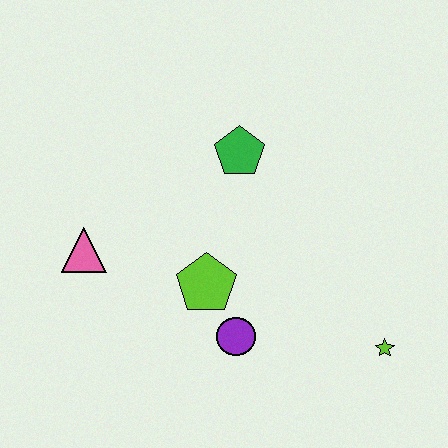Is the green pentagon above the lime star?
Yes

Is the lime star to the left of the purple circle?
No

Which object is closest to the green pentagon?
The lime pentagon is closest to the green pentagon.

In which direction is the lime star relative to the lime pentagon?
The lime star is to the right of the lime pentagon.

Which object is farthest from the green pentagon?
The lime star is farthest from the green pentagon.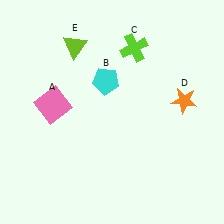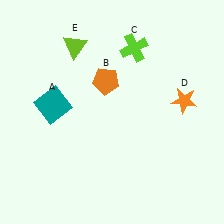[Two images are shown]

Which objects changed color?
A changed from pink to teal. B changed from cyan to orange.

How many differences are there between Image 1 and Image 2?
There are 2 differences between the two images.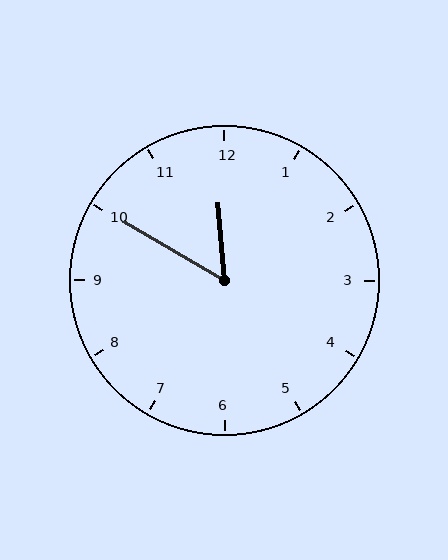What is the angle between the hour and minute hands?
Approximately 55 degrees.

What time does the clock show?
11:50.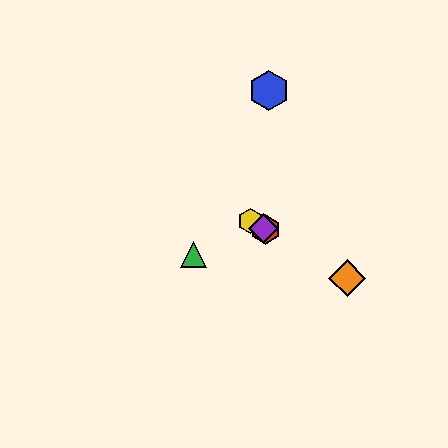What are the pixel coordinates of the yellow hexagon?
The yellow hexagon is at (251, 221).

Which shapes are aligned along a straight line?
The red hexagon, the yellow hexagon, the purple diamond, the orange diamond are aligned along a straight line.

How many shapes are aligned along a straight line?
4 shapes (the red hexagon, the yellow hexagon, the purple diamond, the orange diamond) are aligned along a straight line.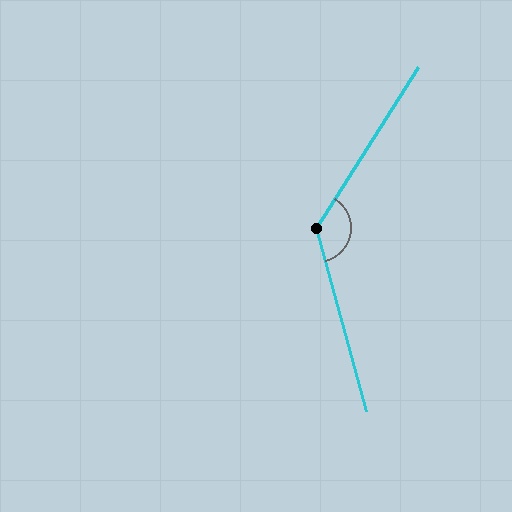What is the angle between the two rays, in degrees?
Approximately 132 degrees.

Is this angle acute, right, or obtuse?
It is obtuse.